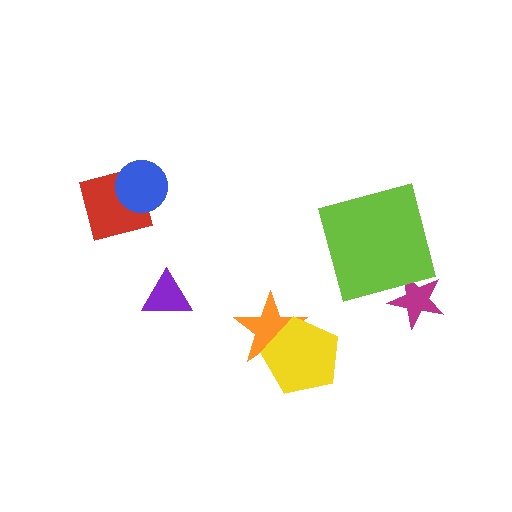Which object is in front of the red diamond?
The blue circle is in front of the red diamond.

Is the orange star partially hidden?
Yes, it is partially covered by another shape.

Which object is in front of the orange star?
The yellow pentagon is in front of the orange star.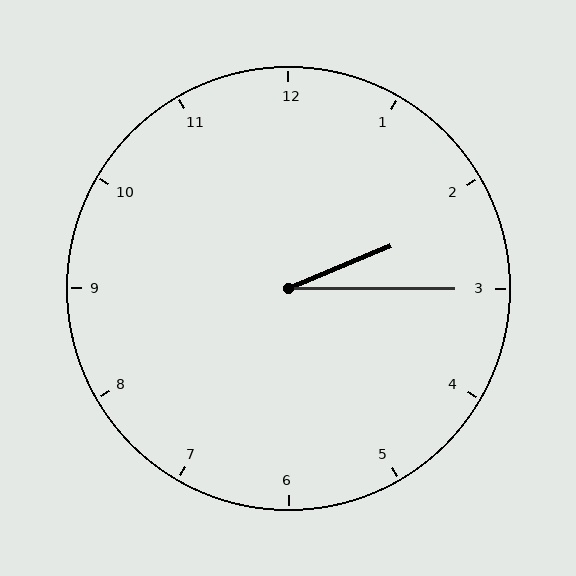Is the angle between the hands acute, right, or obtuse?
It is acute.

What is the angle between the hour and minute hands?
Approximately 22 degrees.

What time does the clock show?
2:15.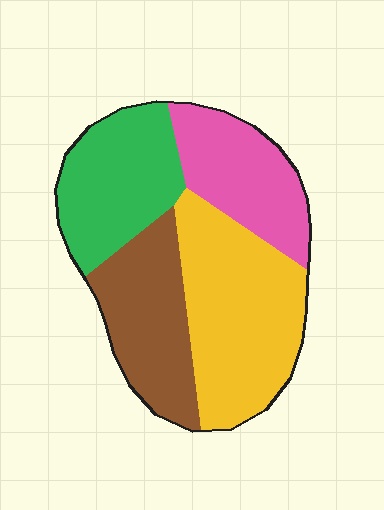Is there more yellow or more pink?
Yellow.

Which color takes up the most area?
Yellow, at roughly 35%.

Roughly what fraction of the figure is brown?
Brown covers 23% of the figure.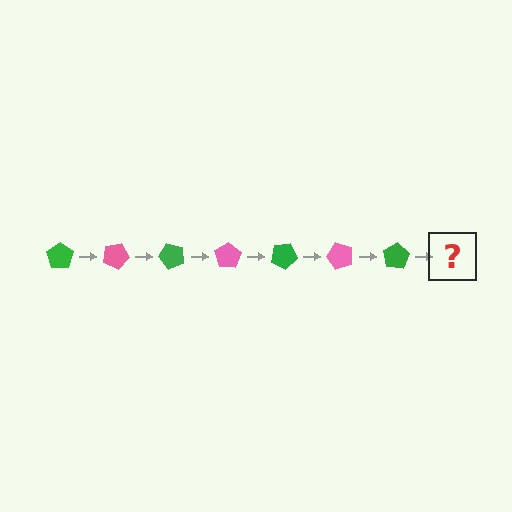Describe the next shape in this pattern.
It should be a pink pentagon, rotated 175 degrees from the start.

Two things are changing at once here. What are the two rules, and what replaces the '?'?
The two rules are that it rotates 25 degrees each step and the color cycles through green and pink. The '?' should be a pink pentagon, rotated 175 degrees from the start.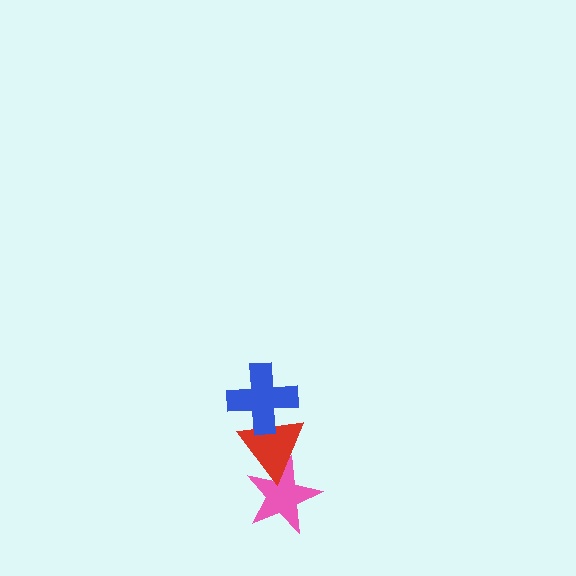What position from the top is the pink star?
The pink star is 3rd from the top.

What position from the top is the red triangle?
The red triangle is 2nd from the top.